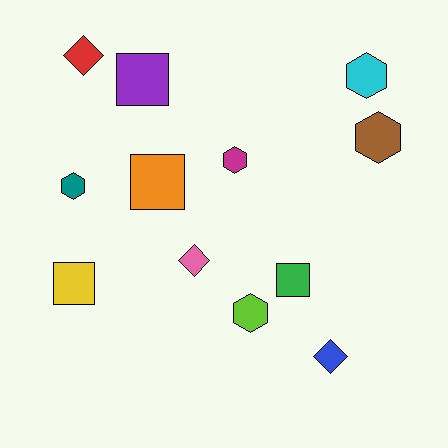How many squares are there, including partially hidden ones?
There are 4 squares.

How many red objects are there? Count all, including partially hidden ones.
There is 1 red object.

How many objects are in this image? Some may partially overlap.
There are 12 objects.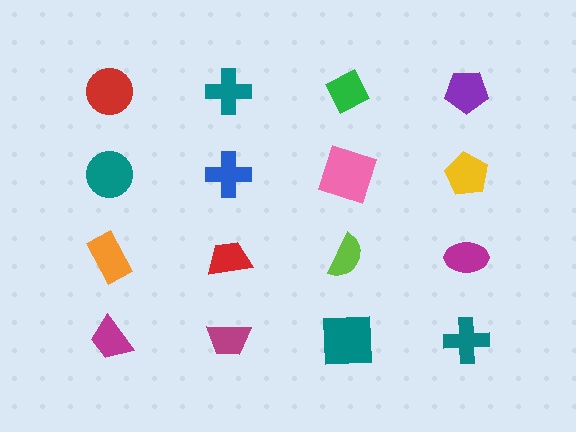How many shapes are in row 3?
4 shapes.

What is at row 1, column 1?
A red circle.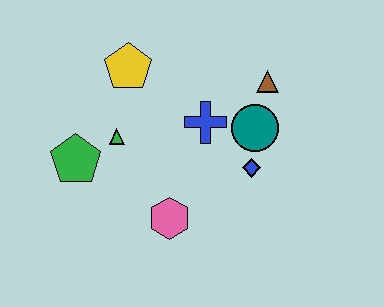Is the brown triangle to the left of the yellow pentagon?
No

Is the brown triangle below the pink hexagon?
No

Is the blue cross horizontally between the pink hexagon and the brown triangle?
Yes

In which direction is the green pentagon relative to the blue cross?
The green pentagon is to the left of the blue cross.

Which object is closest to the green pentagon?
The green triangle is closest to the green pentagon.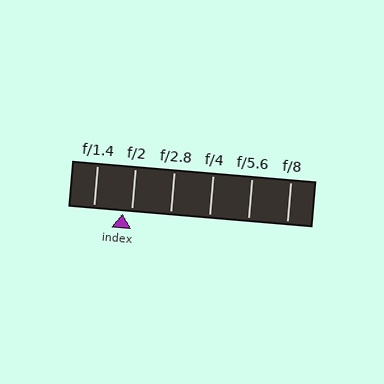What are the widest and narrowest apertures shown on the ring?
The widest aperture shown is f/1.4 and the narrowest is f/8.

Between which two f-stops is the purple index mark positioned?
The index mark is between f/1.4 and f/2.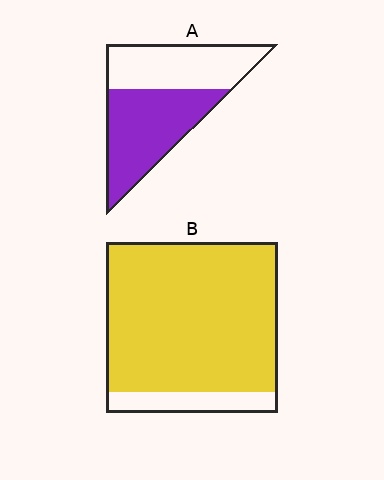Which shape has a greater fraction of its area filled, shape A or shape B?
Shape B.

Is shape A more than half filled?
Yes.